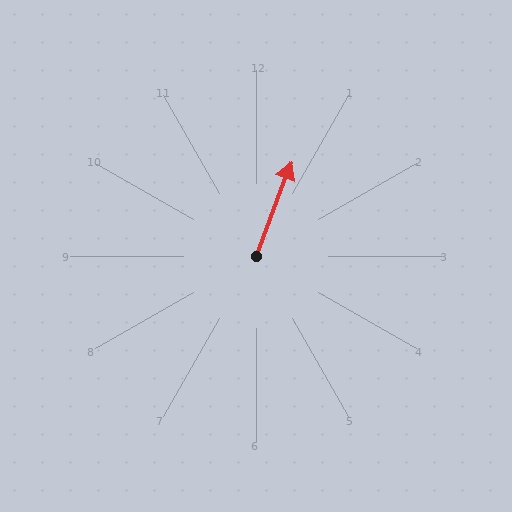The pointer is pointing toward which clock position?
Roughly 1 o'clock.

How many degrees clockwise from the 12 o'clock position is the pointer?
Approximately 20 degrees.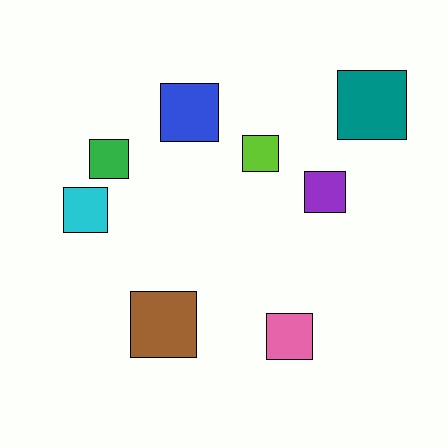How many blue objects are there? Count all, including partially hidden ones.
There is 1 blue object.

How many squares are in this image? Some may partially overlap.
There are 8 squares.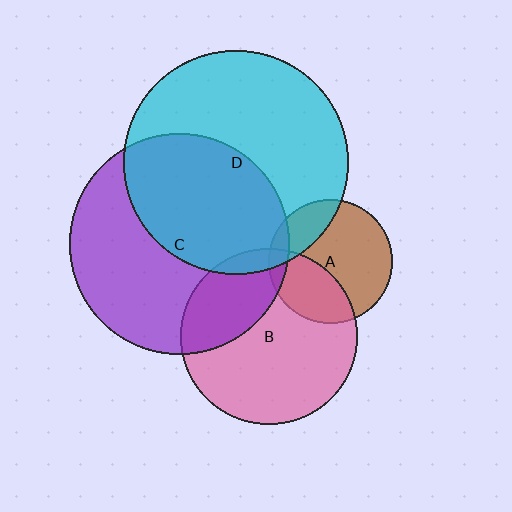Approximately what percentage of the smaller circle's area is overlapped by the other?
Approximately 35%.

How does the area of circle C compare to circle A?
Approximately 3.2 times.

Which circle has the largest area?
Circle D (cyan).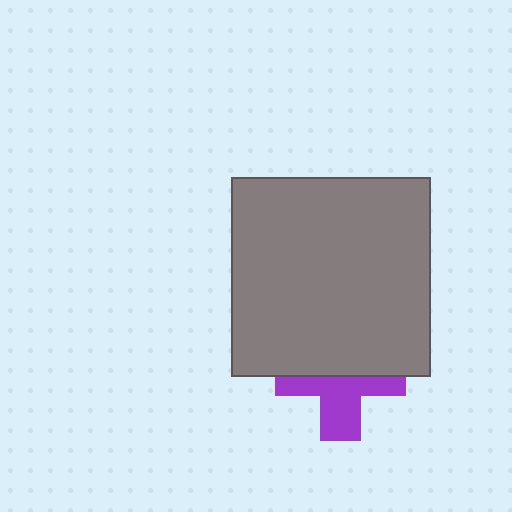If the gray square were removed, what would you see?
You would see the complete purple cross.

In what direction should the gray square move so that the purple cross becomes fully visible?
The gray square should move up. That is the shortest direction to clear the overlap and leave the purple cross fully visible.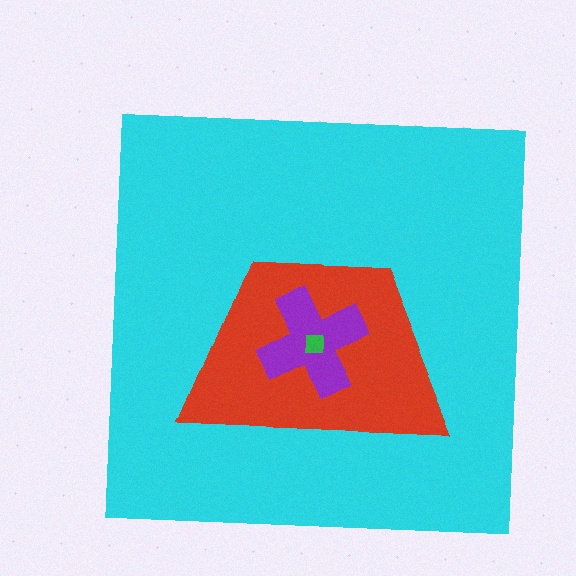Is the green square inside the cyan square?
Yes.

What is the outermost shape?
The cyan square.